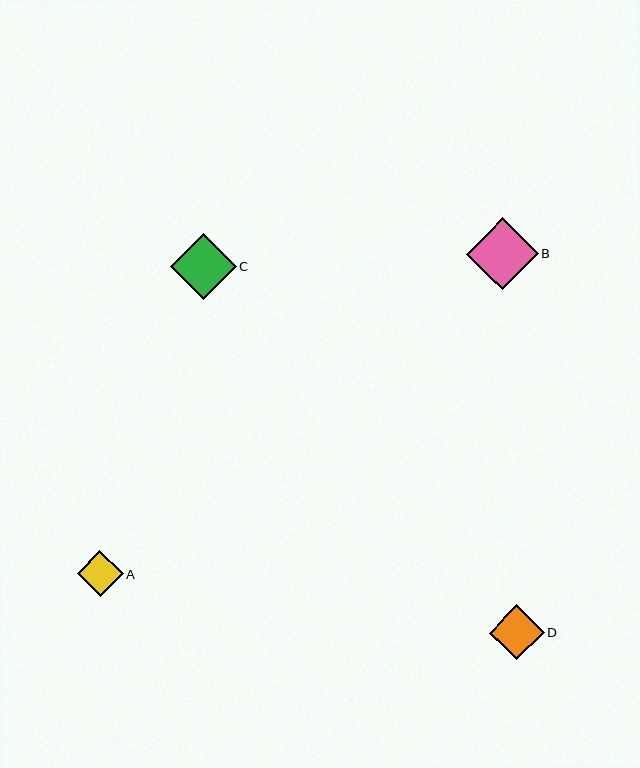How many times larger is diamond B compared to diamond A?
Diamond B is approximately 1.6 times the size of diamond A.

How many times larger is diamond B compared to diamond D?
Diamond B is approximately 1.3 times the size of diamond D.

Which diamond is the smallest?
Diamond A is the smallest with a size of approximately 45 pixels.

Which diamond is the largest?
Diamond B is the largest with a size of approximately 72 pixels.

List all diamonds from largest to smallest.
From largest to smallest: B, C, D, A.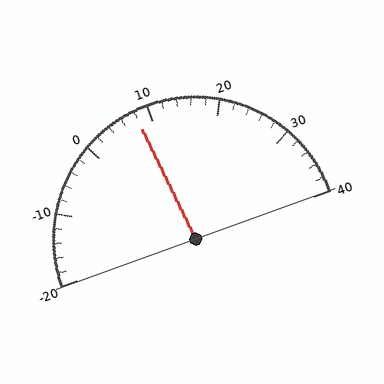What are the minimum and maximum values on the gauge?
The gauge ranges from -20 to 40.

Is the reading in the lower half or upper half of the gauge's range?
The reading is in the lower half of the range (-20 to 40).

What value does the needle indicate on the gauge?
The needle indicates approximately 8.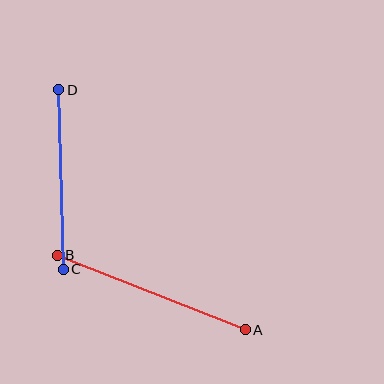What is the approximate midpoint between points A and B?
The midpoint is at approximately (151, 292) pixels.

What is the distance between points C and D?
The distance is approximately 180 pixels.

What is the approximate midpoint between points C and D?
The midpoint is at approximately (61, 180) pixels.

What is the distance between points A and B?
The distance is approximately 202 pixels.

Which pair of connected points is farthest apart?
Points A and B are farthest apart.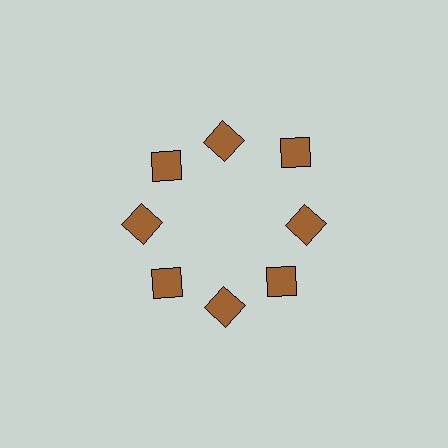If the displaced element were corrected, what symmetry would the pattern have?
It would have 8-fold rotational symmetry — the pattern would map onto itself every 45 degrees.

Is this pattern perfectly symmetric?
No. The 8 brown squares are arranged in a ring, but one element near the 2 o'clock position is pushed outward from the center, breaking the 8-fold rotational symmetry.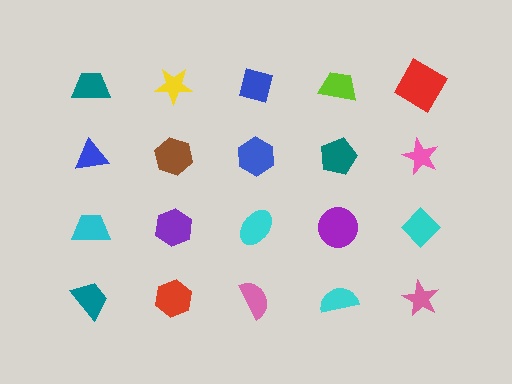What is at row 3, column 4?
A purple circle.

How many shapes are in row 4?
5 shapes.